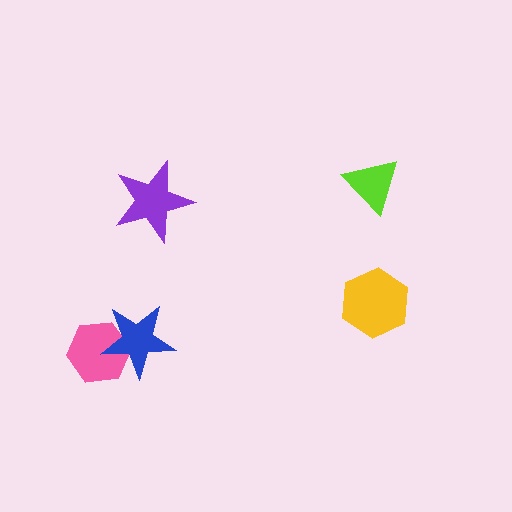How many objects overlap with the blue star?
1 object overlaps with the blue star.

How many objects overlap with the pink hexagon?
1 object overlaps with the pink hexagon.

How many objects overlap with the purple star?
0 objects overlap with the purple star.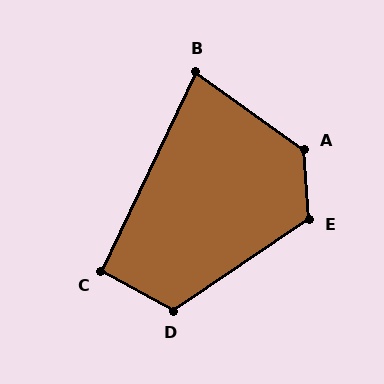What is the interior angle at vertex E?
Approximately 120 degrees (obtuse).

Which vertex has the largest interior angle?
A, at approximately 129 degrees.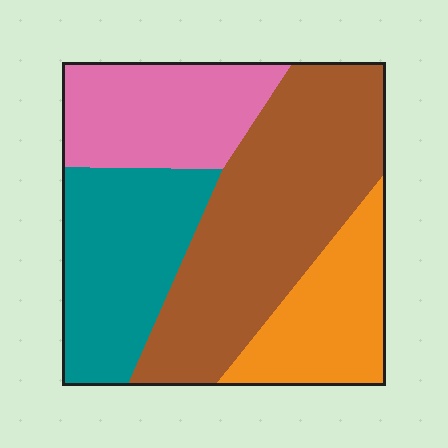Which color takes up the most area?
Brown, at roughly 40%.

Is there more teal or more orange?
Teal.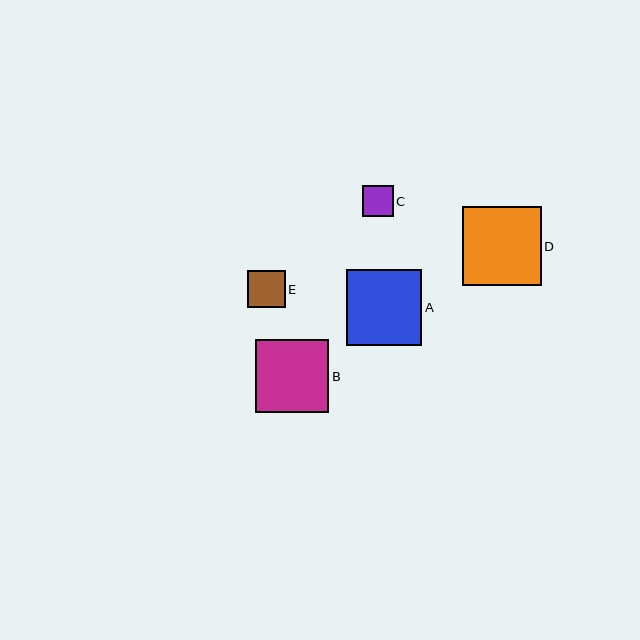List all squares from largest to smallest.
From largest to smallest: D, A, B, E, C.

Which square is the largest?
Square D is the largest with a size of approximately 79 pixels.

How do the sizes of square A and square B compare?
Square A and square B are approximately the same size.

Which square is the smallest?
Square C is the smallest with a size of approximately 31 pixels.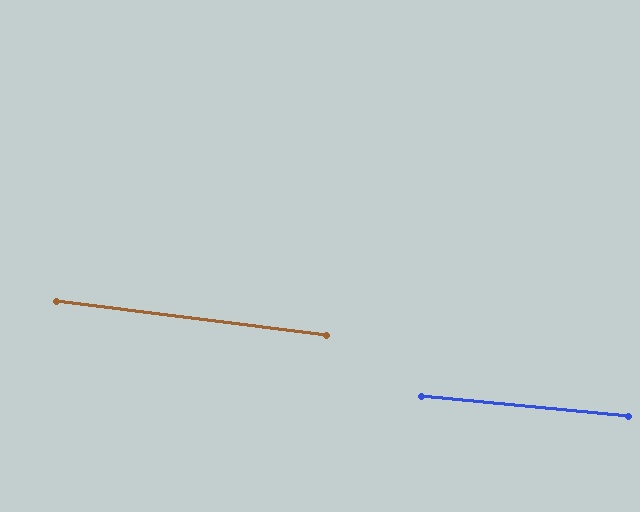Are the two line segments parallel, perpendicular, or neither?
Parallel — their directions differ by only 1.8°.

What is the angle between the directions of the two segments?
Approximately 2 degrees.